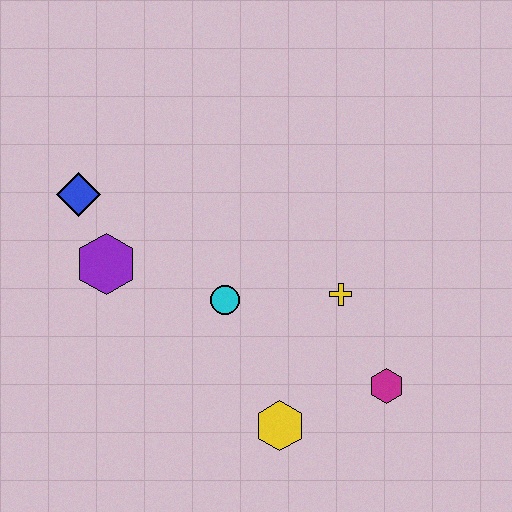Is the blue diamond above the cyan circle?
Yes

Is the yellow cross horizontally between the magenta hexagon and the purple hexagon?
Yes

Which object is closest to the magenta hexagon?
The yellow cross is closest to the magenta hexagon.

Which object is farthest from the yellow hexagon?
The blue diamond is farthest from the yellow hexagon.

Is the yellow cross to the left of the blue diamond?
No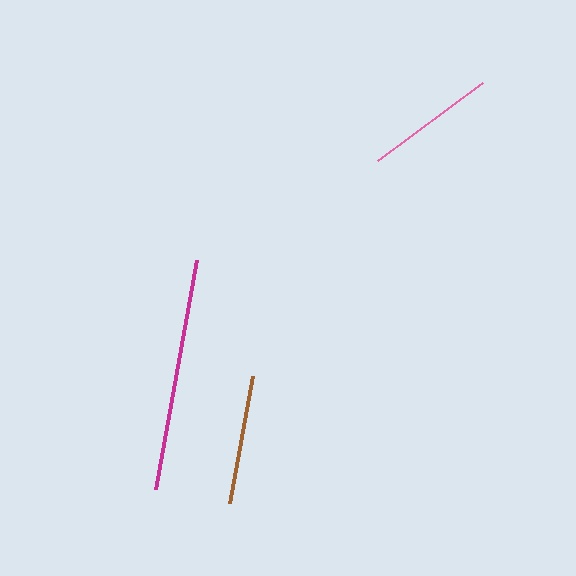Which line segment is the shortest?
The brown line is the shortest at approximately 129 pixels.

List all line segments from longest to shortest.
From longest to shortest: magenta, pink, brown.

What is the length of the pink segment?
The pink segment is approximately 130 pixels long.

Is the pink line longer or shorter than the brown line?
The pink line is longer than the brown line.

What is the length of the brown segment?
The brown segment is approximately 129 pixels long.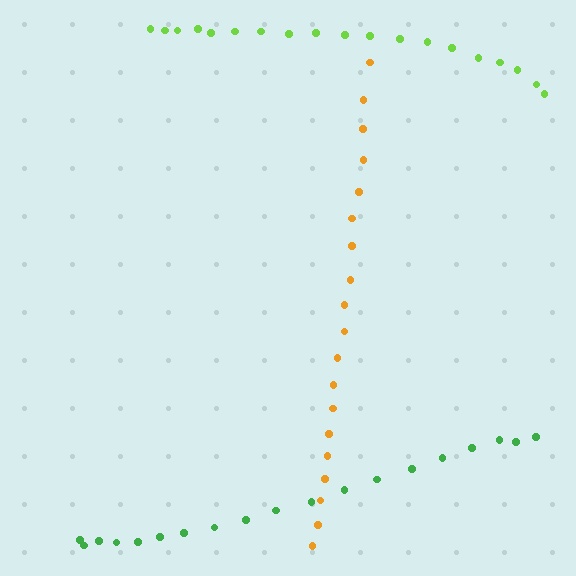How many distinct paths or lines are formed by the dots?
There are 3 distinct paths.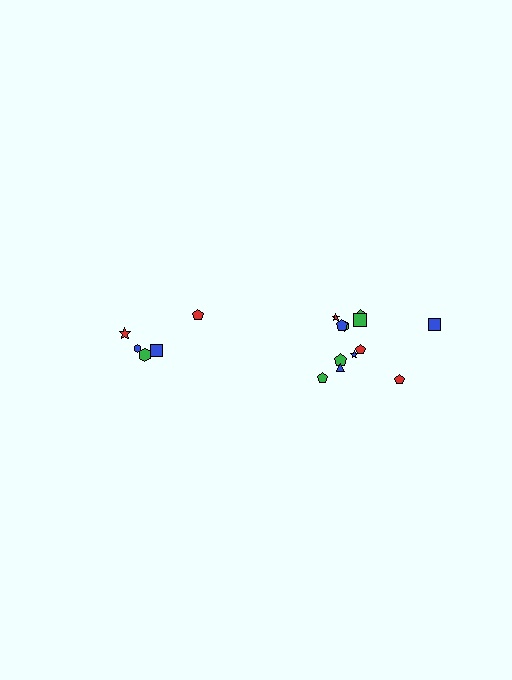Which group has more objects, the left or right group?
The right group.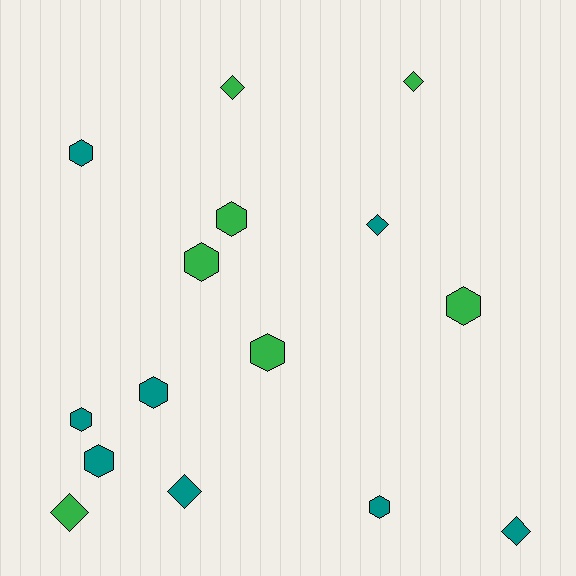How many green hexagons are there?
There are 4 green hexagons.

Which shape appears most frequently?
Hexagon, with 9 objects.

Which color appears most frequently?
Teal, with 8 objects.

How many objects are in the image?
There are 15 objects.